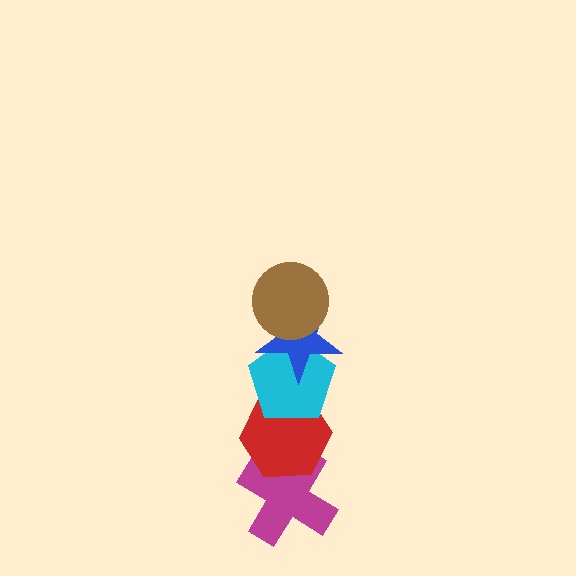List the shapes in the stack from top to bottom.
From top to bottom: the brown circle, the blue star, the cyan pentagon, the red hexagon, the magenta cross.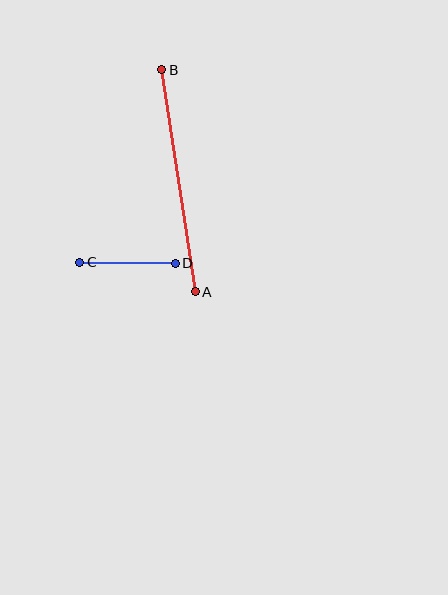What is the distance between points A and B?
The distance is approximately 225 pixels.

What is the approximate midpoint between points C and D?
The midpoint is at approximately (128, 263) pixels.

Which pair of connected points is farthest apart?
Points A and B are farthest apart.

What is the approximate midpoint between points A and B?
The midpoint is at approximately (179, 181) pixels.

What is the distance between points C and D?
The distance is approximately 96 pixels.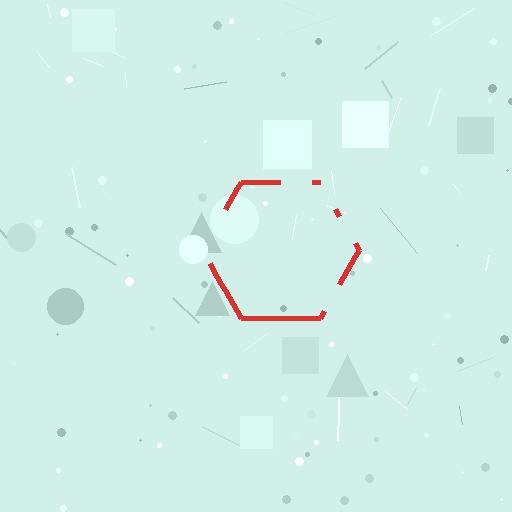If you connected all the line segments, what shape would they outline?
They would outline a hexagon.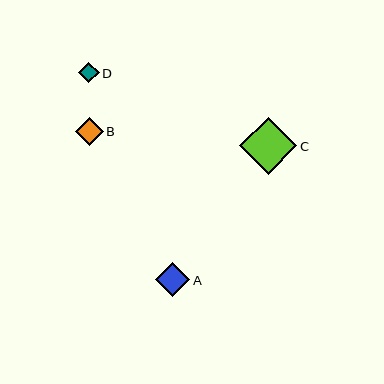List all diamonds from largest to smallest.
From largest to smallest: C, A, B, D.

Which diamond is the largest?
Diamond C is the largest with a size of approximately 57 pixels.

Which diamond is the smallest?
Diamond D is the smallest with a size of approximately 20 pixels.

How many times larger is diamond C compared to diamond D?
Diamond C is approximately 2.8 times the size of diamond D.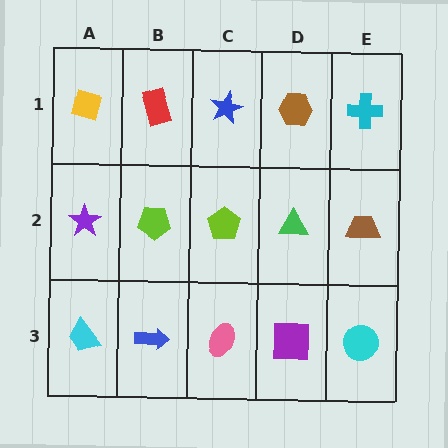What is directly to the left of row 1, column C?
A red rectangle.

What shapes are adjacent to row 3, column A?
A purple star (row 2, column A), a blue arrow (row 3, column B).